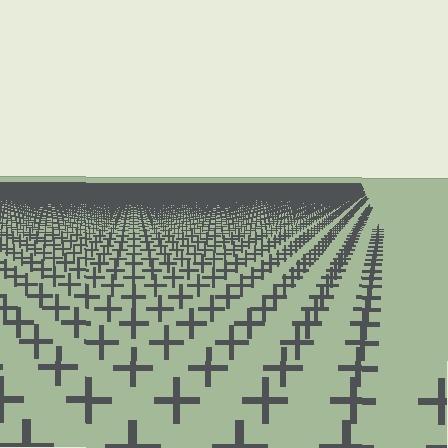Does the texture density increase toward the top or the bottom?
Density increases toward the top.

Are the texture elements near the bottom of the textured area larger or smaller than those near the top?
Larger. Near the bottom, elements are closer to the viewer and appear at a bigger on-screen size.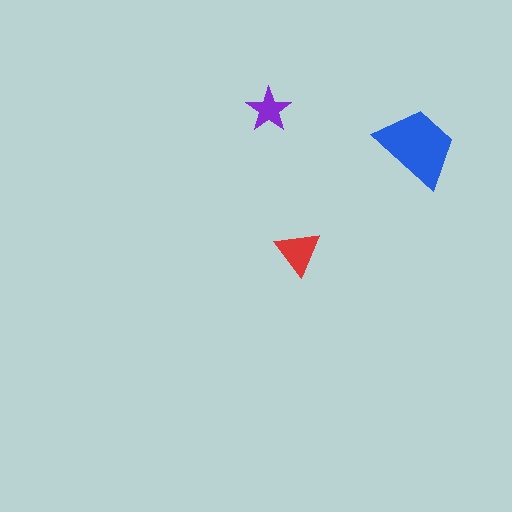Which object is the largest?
The blue trapezoid.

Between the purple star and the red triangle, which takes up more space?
The red triangle.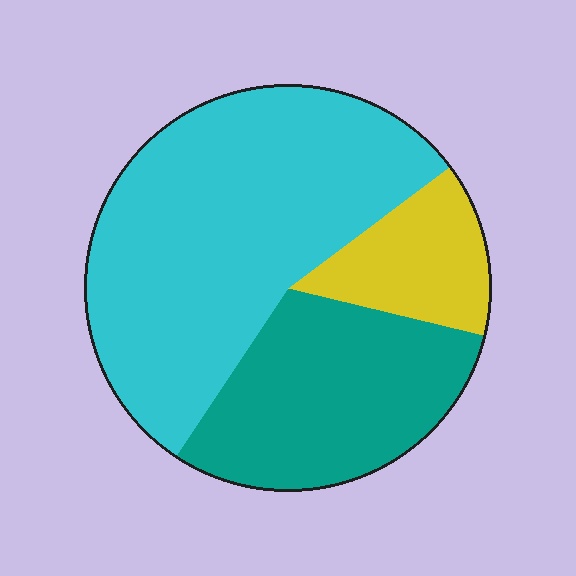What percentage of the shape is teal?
Teal covers around 30% of the shape.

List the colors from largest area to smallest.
From largest to smallest: cyan, teal, yellow.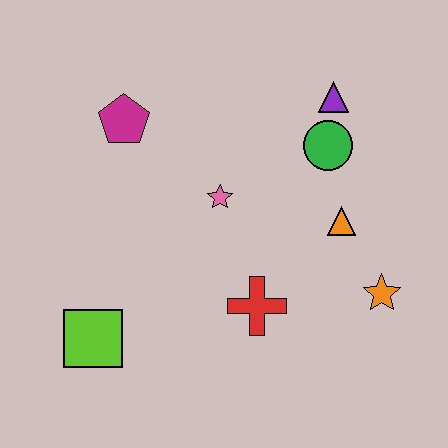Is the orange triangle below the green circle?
Yes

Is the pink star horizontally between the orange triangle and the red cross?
No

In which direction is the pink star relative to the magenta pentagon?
The pink star is to the right of the magenta pentagon.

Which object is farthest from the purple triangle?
The lime square is farthest from the purple triangle.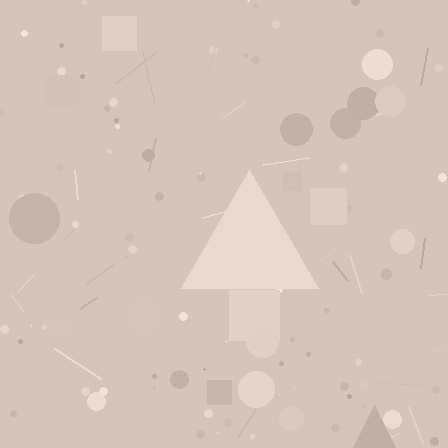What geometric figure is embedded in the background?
A triangle is embedded in the background.